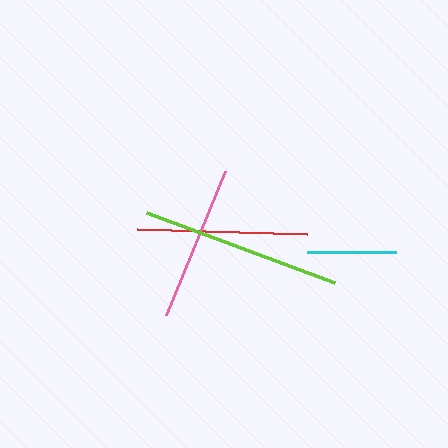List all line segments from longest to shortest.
From longest to shortest: lime, red, pink, cyan.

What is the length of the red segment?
The red segment is approximately 170 pixels long.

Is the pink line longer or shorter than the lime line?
The lime line is longer than the pink line.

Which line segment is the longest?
The lime line is the longest at approximately 200 pixels.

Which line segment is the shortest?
The cyan line is the shortest at approximately 89 pixels.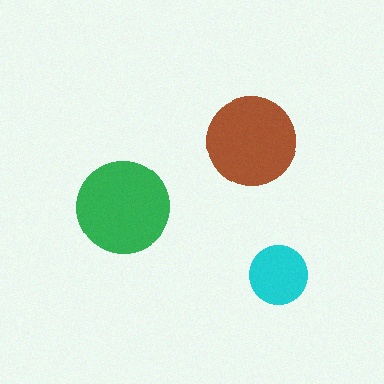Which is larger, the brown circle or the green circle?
The green one.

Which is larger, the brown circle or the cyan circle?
The brown one.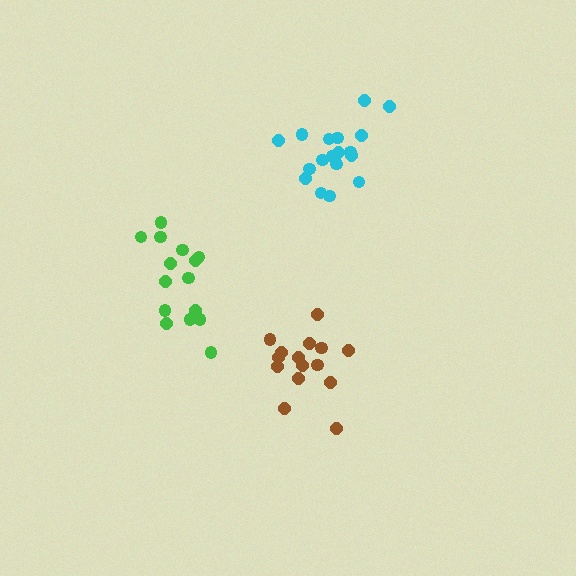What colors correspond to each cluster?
The clusters are colored: brown, green, cyan.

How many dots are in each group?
Group 1: 15 dots, Group 2: 15 dots, Group 3: 18 dots (48 total).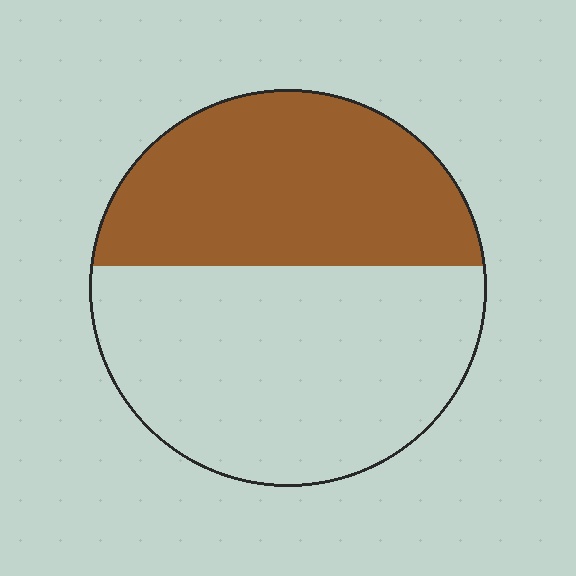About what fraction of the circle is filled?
About two fifths (2/5).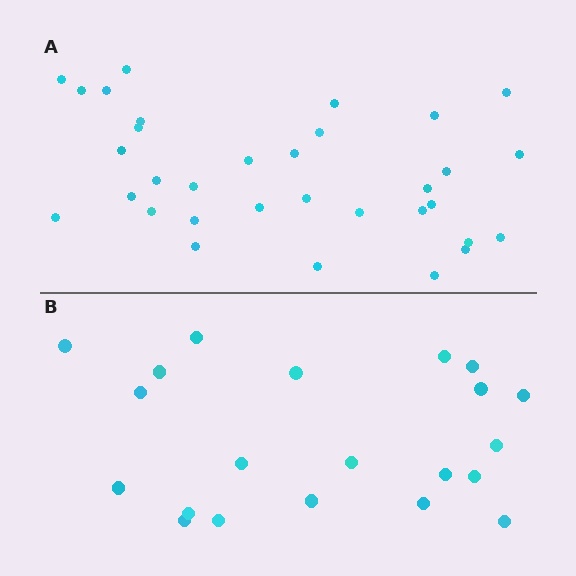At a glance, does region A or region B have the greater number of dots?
Region A (the top region) has more dots.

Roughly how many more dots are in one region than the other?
Region A has roughly 12 or so more dots than region B.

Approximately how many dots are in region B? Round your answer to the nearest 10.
About 20 dots. (The exact count is 21, which rounds to 20.)